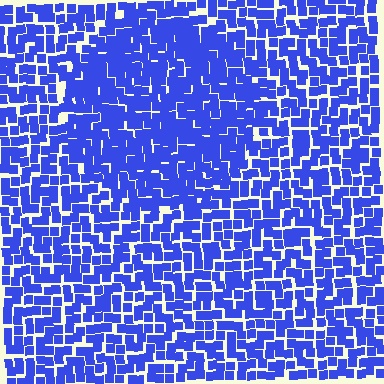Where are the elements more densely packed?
The elements are more densely packed inside the circle boundary.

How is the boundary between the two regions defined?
The boundary is defined by a change in element density (approximately 1.4x ratio). All elements are the same color, size, and shape.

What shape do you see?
I see a circle.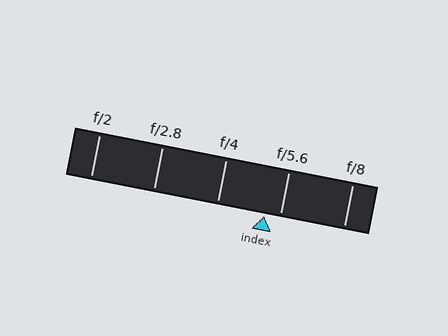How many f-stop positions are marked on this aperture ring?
There are 5 f-stop positions marked.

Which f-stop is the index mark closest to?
The index mark is closest to f/5.6.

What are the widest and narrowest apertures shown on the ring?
The widest aperture shown is f/2 and the narrowest is f/8.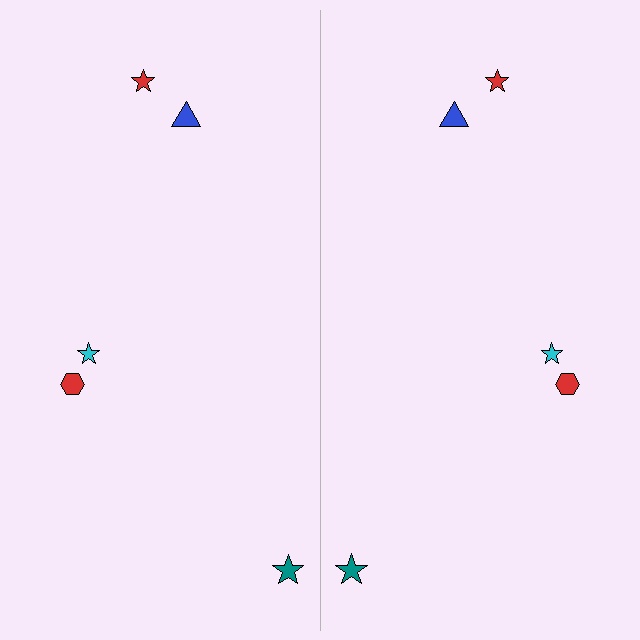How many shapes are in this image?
There are 10 shapes in this image.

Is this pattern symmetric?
Yes, this pattern has bilateral (reflection) symmetry.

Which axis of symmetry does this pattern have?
The pattern has a vertical axis of symmetry running through the center of the image.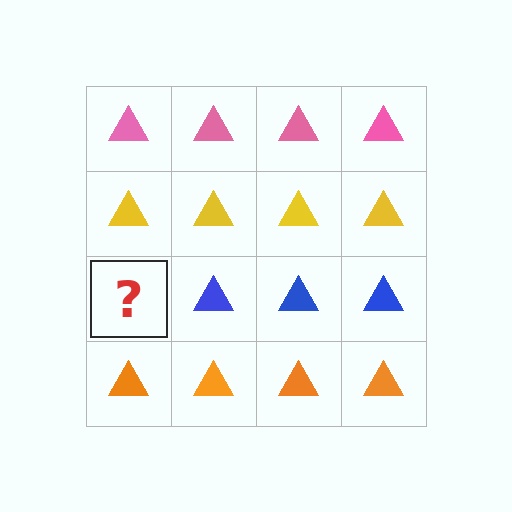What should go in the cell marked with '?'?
The missing cell should contain a blue triangle.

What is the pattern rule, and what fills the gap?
The rule is that each row has a consistent color. The gap should be filled with a blue triangle.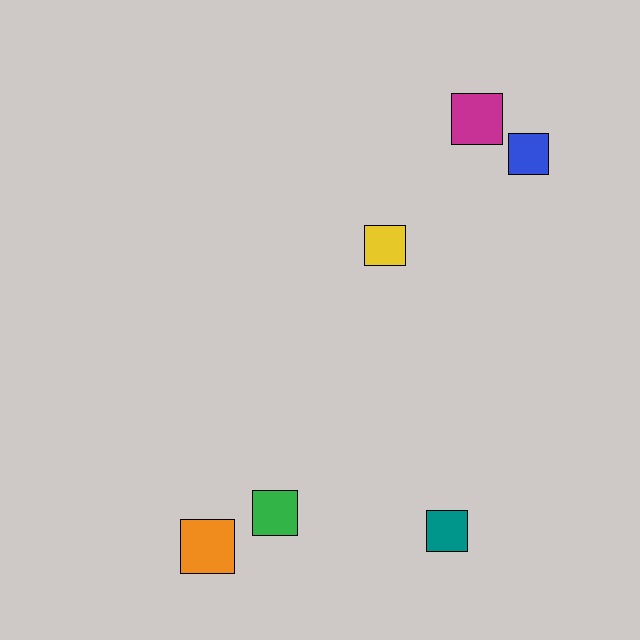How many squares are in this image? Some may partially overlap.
There are 6 squares.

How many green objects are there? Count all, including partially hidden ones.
There is 1 green object.